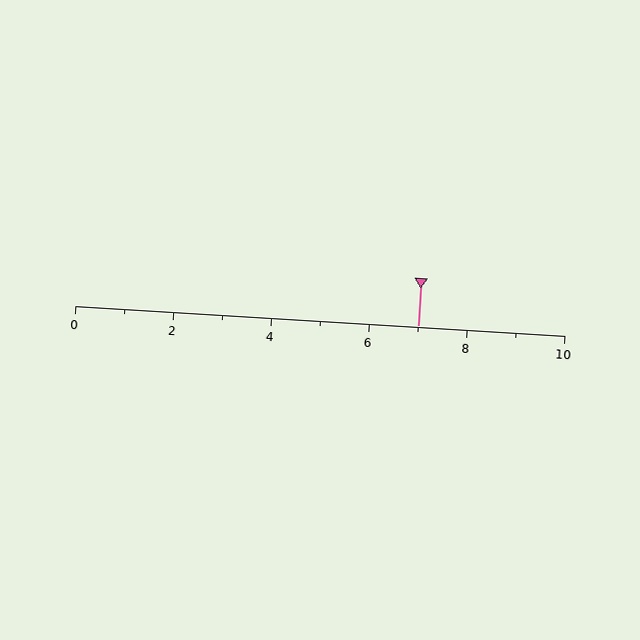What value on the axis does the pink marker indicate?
The marker indicates approximately 7.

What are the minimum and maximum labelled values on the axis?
The axis runs from 0 to 10.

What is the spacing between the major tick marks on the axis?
The major ticks are spaced 2 apart.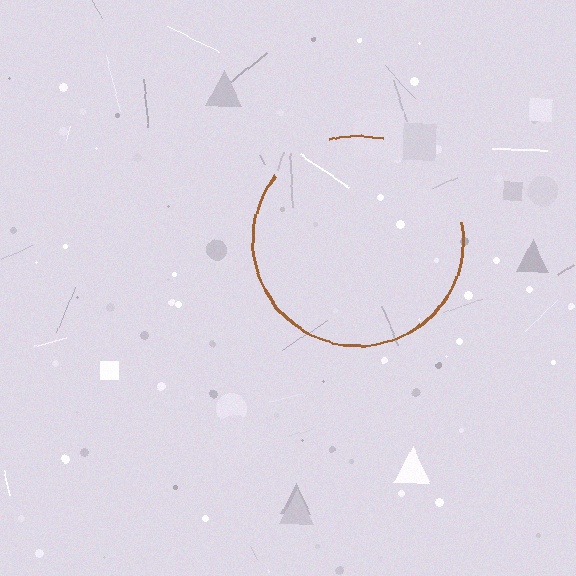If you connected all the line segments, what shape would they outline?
They would outline a circle.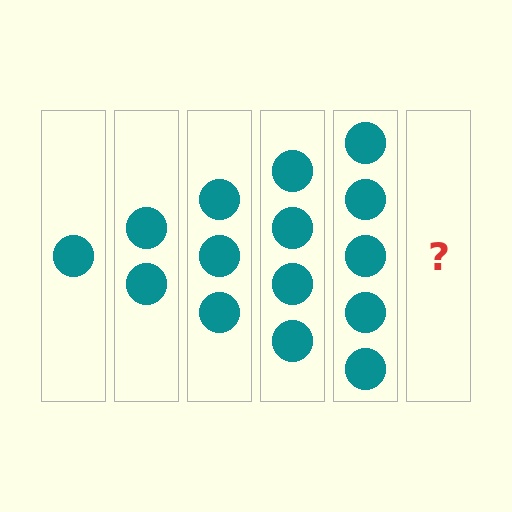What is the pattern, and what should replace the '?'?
The pattern is that each step adds one more circle. The '?' should be 6 circles.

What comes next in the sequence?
The next element should be 6 circles.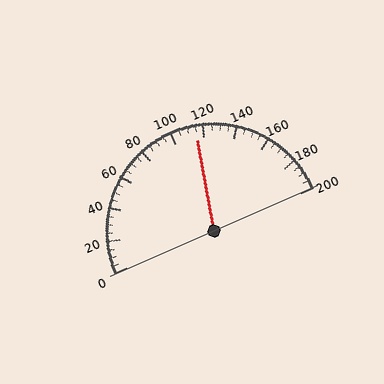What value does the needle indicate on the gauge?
The needle indicates approximately 115.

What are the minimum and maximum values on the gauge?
The gauge ranges from 0 to 200.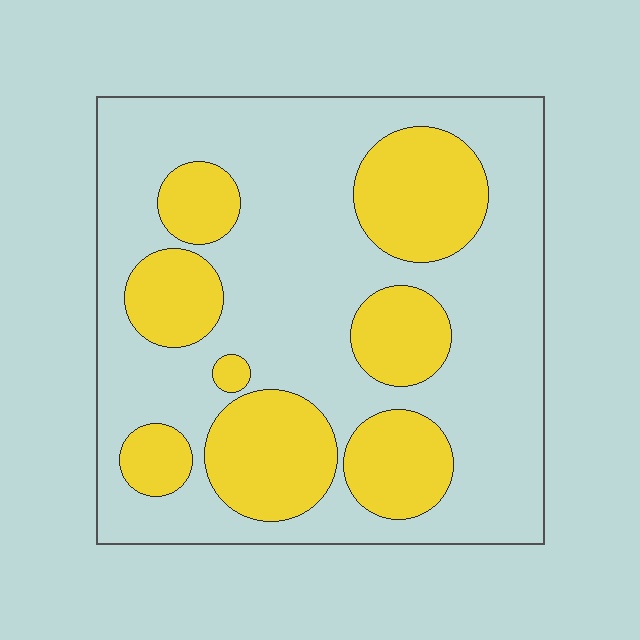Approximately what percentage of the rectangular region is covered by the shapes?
Approximately 30%.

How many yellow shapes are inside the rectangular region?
8.